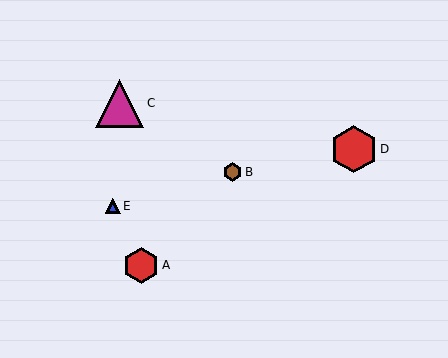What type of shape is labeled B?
Shape B is a brown hexagon.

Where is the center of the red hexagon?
The center of the red hexagon is at (354, 149).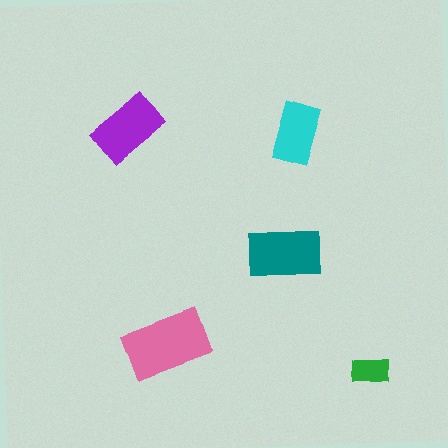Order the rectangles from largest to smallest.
the pink one, the teal one, the purple one, the cyan one, the green one.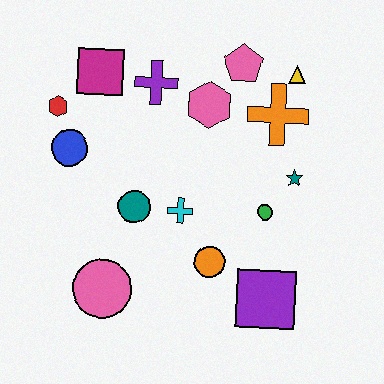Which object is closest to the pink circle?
The teal circle is closest to the pink circle.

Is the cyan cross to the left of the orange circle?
Yes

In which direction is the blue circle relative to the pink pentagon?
The blue circle is to the left of the pink pentagon.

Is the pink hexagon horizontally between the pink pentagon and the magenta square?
Yes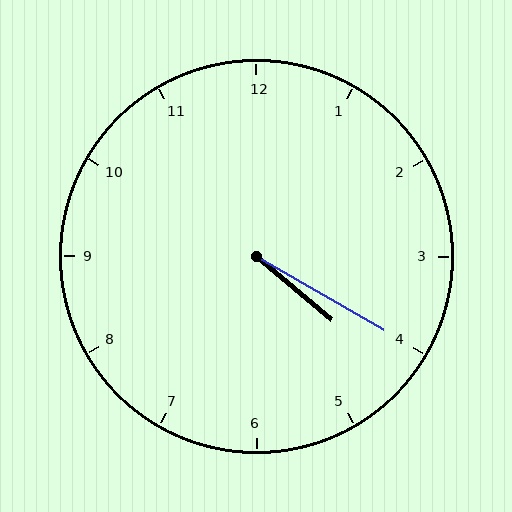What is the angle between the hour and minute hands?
Approximately 10 degrees.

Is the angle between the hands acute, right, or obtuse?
It is acute.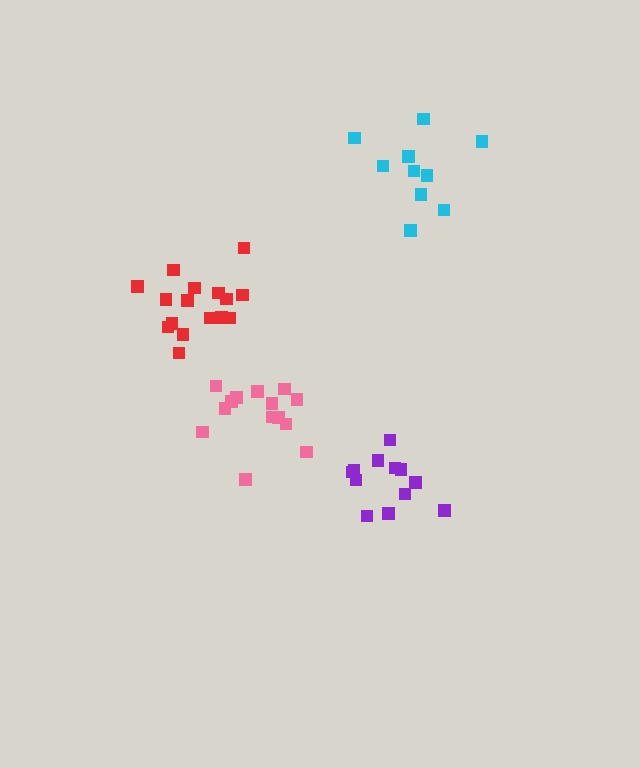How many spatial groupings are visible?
There are 4 spatial groupings.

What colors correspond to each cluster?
The clusters are colored: purple, pink, red, cyan.